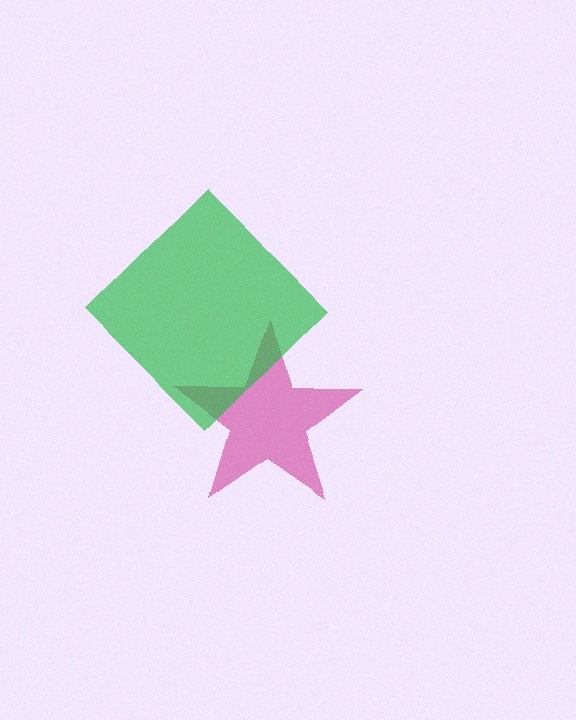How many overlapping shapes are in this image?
There are 2 overlapping shapes in the image.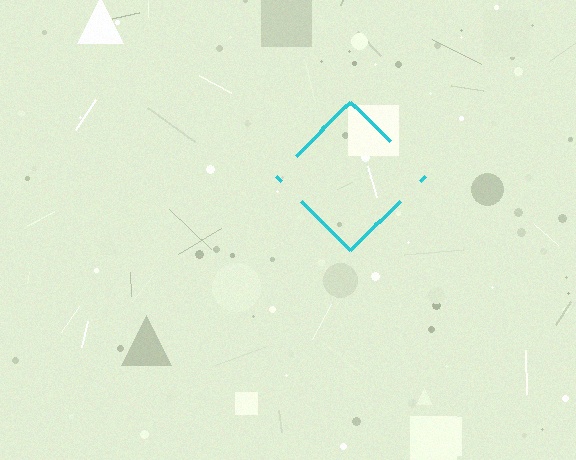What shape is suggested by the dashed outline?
The dashed outline suggests a diamond.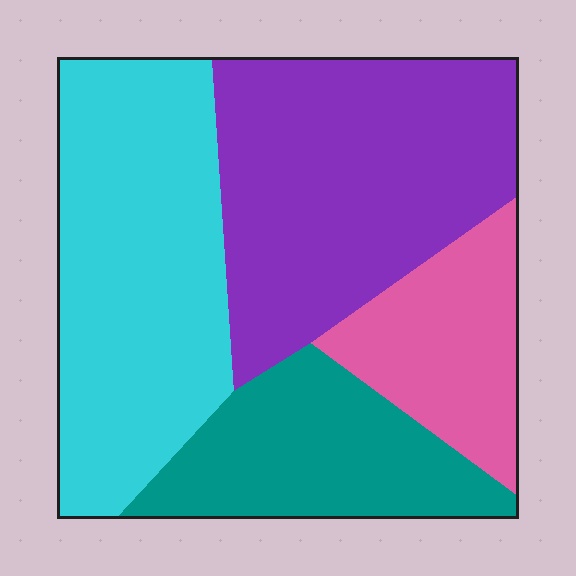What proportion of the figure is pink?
Pink covers 15% of the figure.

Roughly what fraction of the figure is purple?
Purple covers roughly 35% of the figure.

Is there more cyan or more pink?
Cyan.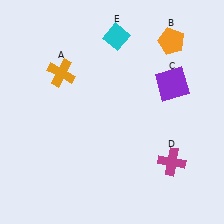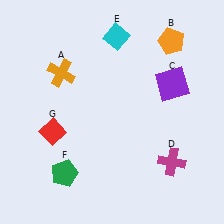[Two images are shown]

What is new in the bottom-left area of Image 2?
A green pentagon (F) was added in the bottom-left area of Image 2.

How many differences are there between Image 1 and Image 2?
There are 2 differences between the two images.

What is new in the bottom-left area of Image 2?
A red diamond (G) was added in the bottom-left area of Image 2.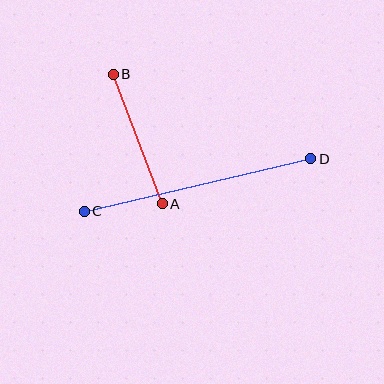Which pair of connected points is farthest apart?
Points C and D are farthest apart.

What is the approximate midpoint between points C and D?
The midpoint is at approximately (197, 185) pixels.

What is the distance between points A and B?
The distance is approximately 139 pixels.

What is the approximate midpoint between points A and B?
The midpoint is at approximately (138, 139) pixels.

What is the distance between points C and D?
The distance is approximately 233 pixels.